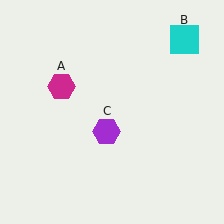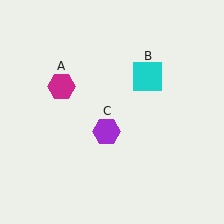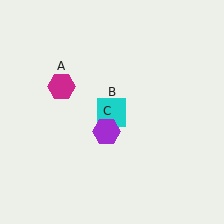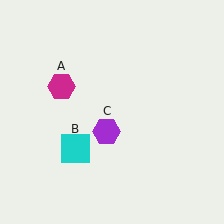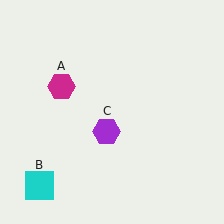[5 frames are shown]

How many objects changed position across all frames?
1 object changed position: cyan square (object B).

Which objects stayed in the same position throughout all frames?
Magenta hexagon (object A) and purple hexagon (object C) remained stationary.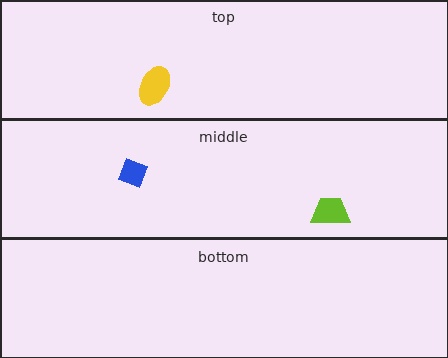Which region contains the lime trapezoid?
The middle region.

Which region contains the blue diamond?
The middle region.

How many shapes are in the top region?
1.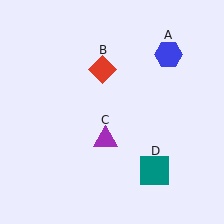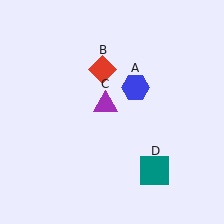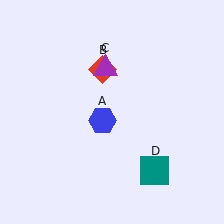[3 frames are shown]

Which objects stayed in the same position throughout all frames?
Red diamond (object B) and teal square (object D) remained stationary.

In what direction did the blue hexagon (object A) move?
The blue hexagon (object A) moved down and to the left.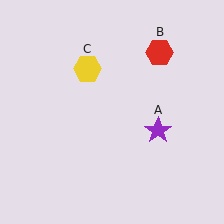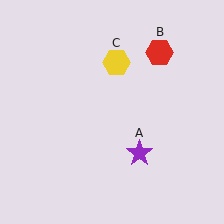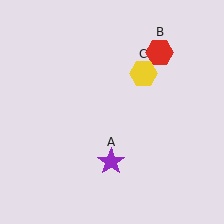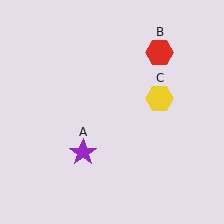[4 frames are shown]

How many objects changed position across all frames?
2 objects changed position: purple star (object A), yellow hexagon (object C).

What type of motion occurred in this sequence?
The purple star (object A), yellow hexagon (object C) rotated clockwise around the center of the scene.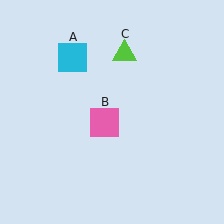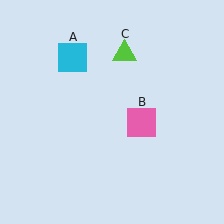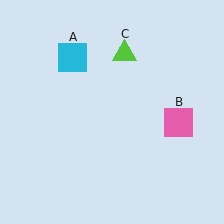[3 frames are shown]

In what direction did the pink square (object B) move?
The pink square (object B) moved right.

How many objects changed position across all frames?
1 object changed position: pink square (object B).